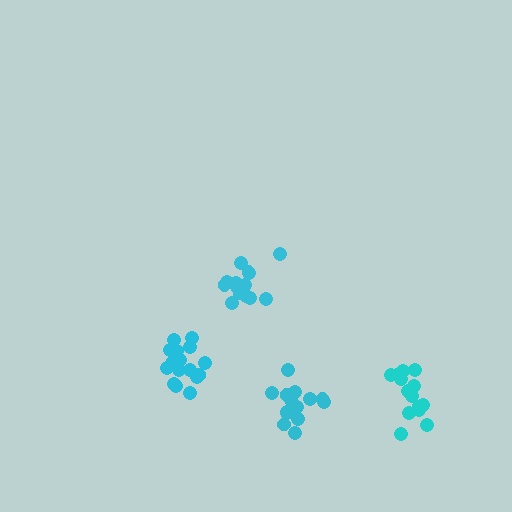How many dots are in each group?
Group 1: 15 dots, Group 2: 15 dots, Group 3: 16 dots, Group 4: 16 dots (62 total).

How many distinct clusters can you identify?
There are 4 distinct clusters.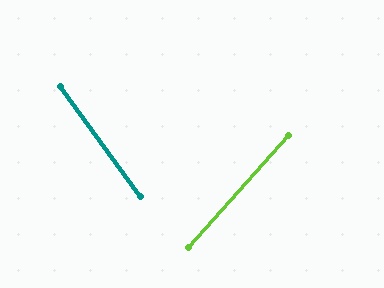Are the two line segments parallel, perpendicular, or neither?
Neither parallel nor perpendicular — they differ by about 78°.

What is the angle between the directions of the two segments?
Approximately 78 degrees.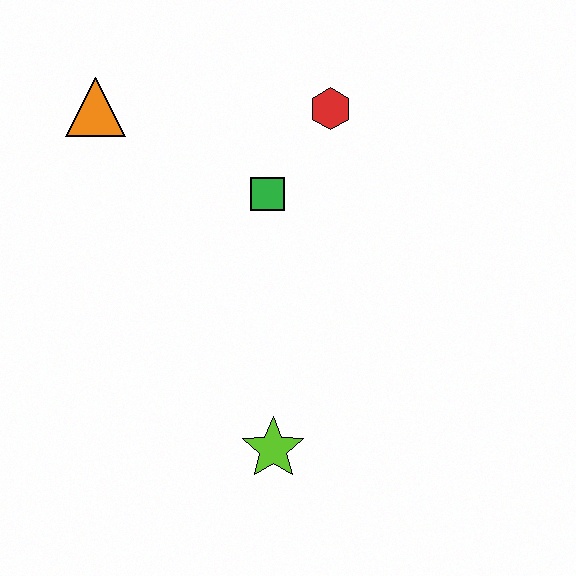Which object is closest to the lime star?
The green square is closest to the lime star.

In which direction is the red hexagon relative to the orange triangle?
The red hexagon is to the right of the orange triangle.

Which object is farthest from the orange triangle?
The lime star is farthest from the orange triangle.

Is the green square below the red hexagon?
Yes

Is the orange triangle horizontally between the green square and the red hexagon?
No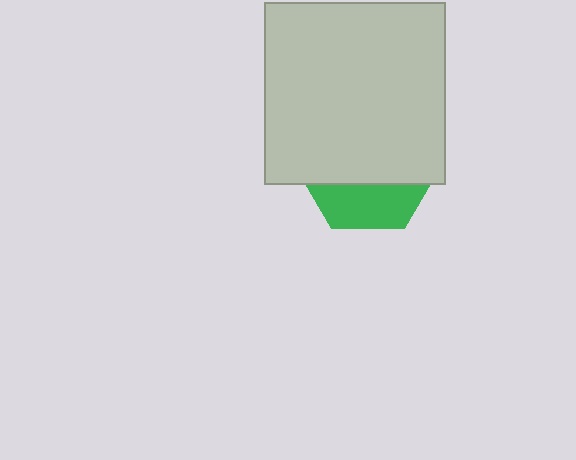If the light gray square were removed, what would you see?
You would see the complete green hexagon.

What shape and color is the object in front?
The object in front is a light gray square.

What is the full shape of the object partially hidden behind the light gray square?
The partially hidden object is a green hexagon.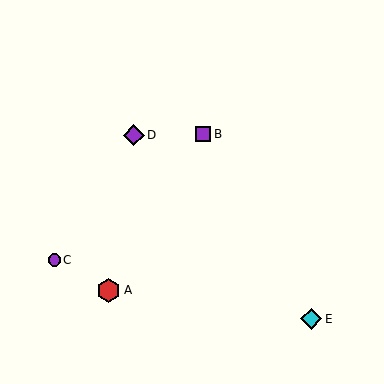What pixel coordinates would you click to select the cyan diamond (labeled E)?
Click at (311, 319) to select the cyan diamond E.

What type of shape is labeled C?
Shape C is a purple circle.